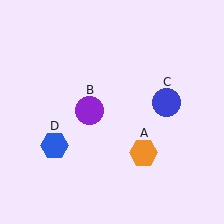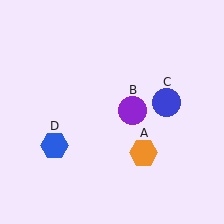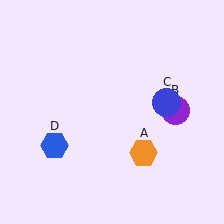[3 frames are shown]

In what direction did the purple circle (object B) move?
The purple circle (object B) moved right.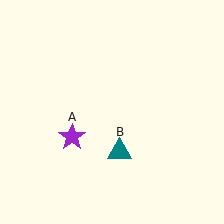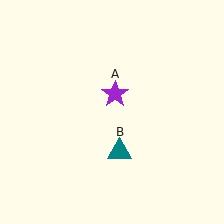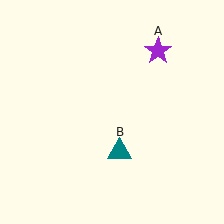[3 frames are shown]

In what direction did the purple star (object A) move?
The purple star (object A) moved up and to the right.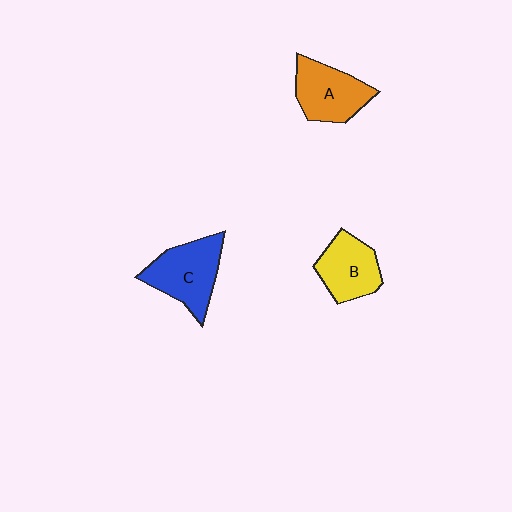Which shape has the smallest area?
Shape B (yellow).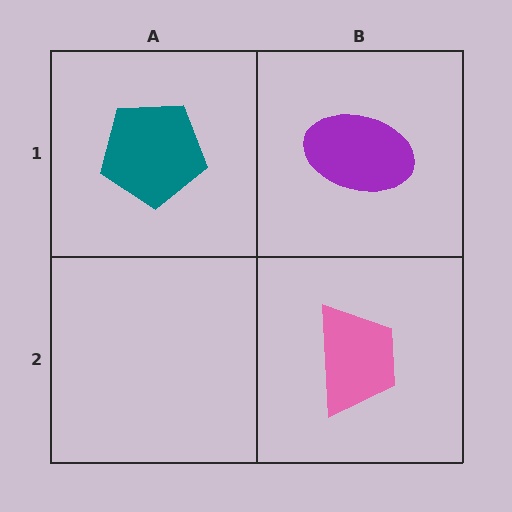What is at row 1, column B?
A purple ellipse.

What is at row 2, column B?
A pink trapezoid.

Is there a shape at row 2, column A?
No, that cell is empty.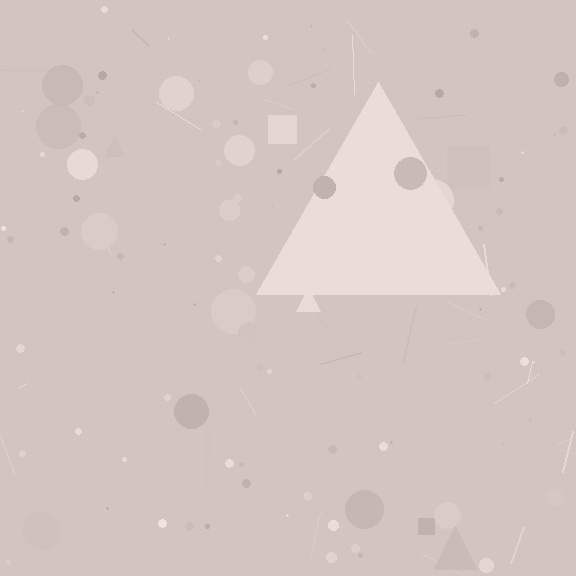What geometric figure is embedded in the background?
A triangle is embedded in the background.